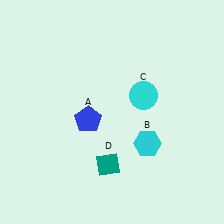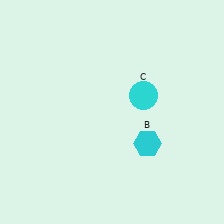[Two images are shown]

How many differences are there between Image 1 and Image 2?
There are 2 differences between the two images.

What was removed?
The blue pentagon (A), the teal diamond (D) were removed in Image 2.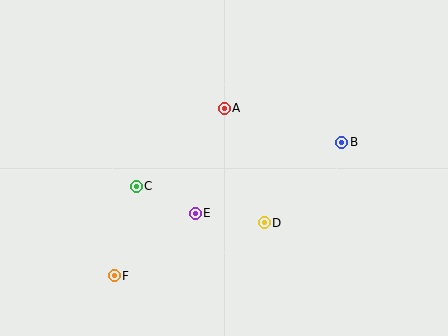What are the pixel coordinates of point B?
Point B is at (342, 142).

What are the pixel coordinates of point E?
Point E is at (195, 213).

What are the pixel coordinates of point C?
Point C is at (136, 186).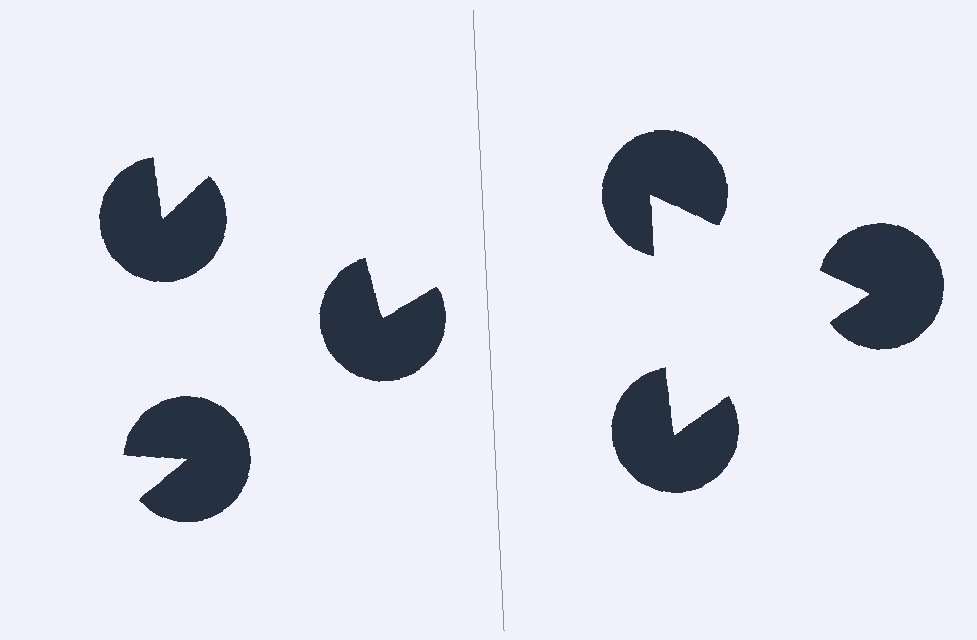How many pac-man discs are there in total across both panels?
6 — 3 on each side.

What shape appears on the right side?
An illusory triangle.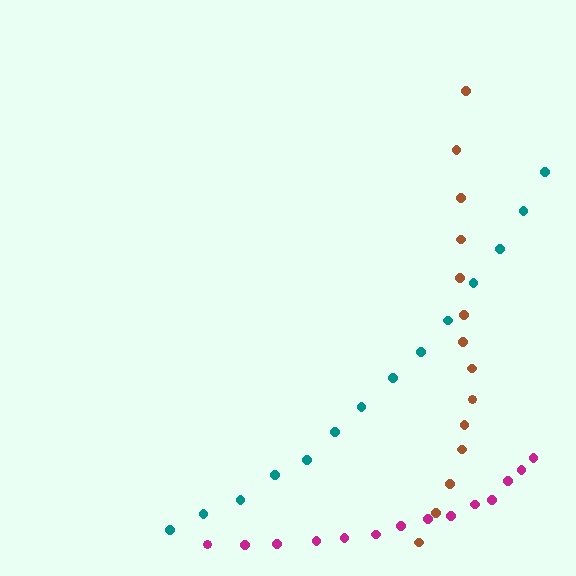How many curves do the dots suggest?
There are 3 distinct paths.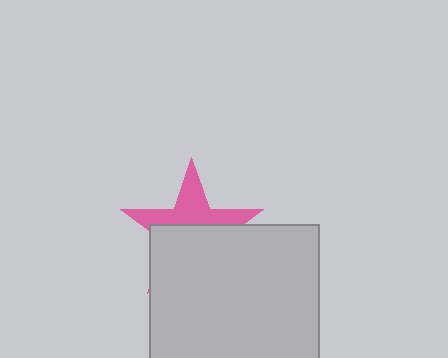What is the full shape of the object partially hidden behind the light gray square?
The partially hidden object is a pink star.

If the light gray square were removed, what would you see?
You would see the complete pink star.